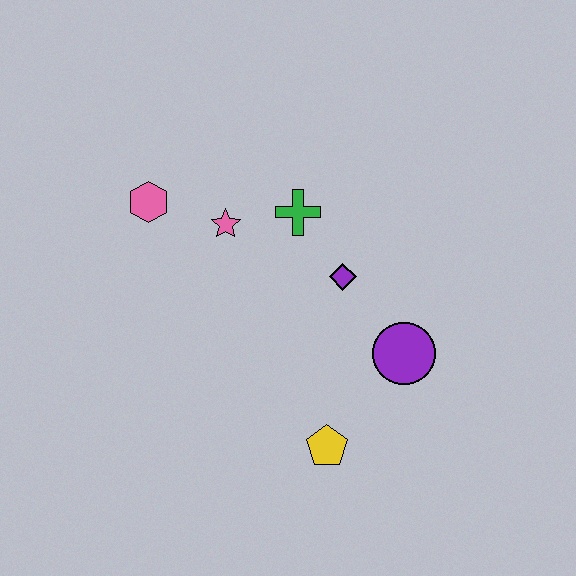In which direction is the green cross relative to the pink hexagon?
The green cross is to the right of the pink hexagon.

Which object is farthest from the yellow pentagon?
The pink hexagon is farthest from the yellow pentagon.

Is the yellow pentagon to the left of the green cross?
No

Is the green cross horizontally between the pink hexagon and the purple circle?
Yes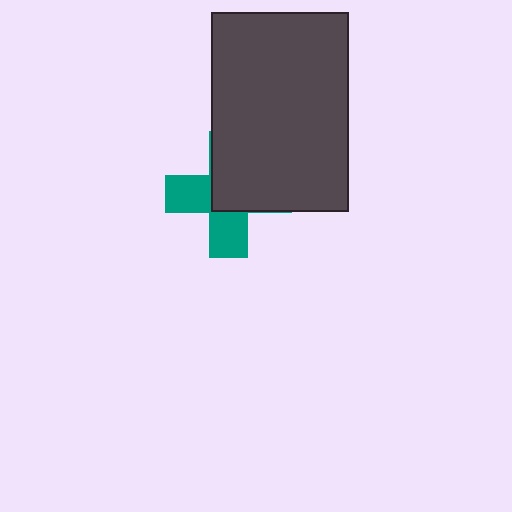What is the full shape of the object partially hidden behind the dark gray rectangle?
The partially hidden object is a teal cross.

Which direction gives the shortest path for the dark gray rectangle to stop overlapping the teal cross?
Moving toward the upper-right gives the shortest separation.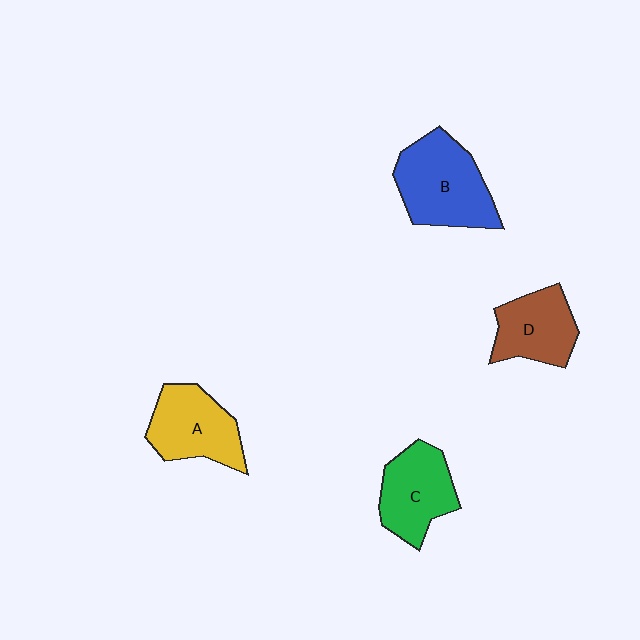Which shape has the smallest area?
Shape D (brown).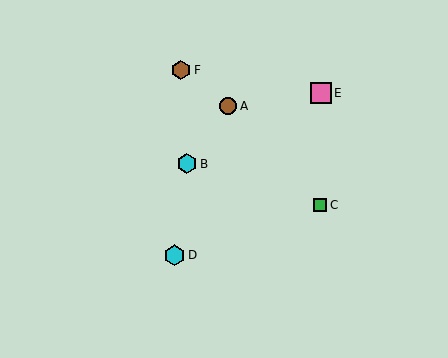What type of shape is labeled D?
Shape D is a cyan hexagon.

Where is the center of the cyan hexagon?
The center of the cyan hexagon is at (187, 164).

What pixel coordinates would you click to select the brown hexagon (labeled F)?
Click at (181, 70) to select the brown hexagon F.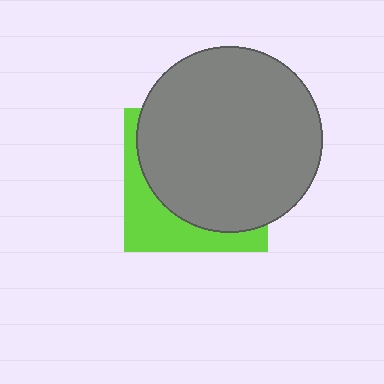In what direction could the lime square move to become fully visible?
The lime square could move toward the lower-left. That would shift it out from behind the gray circle entirely.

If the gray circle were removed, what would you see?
You would see the complete lime square.